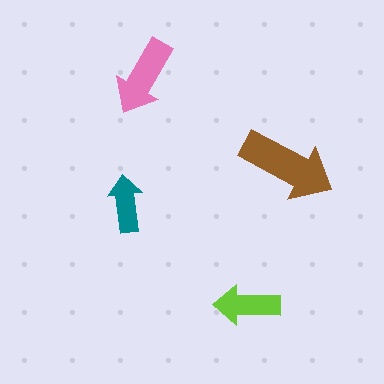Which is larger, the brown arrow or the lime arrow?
The brown one.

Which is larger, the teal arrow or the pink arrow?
The pink one.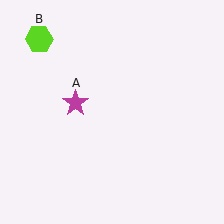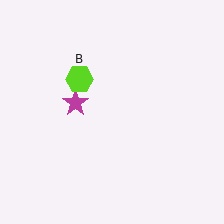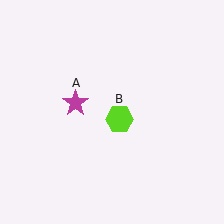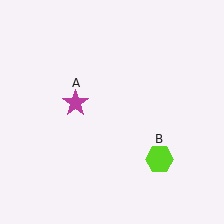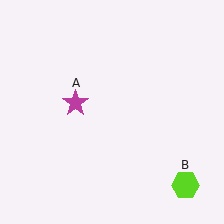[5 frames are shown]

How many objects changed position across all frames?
1 object changed position: lime hexagon (object B).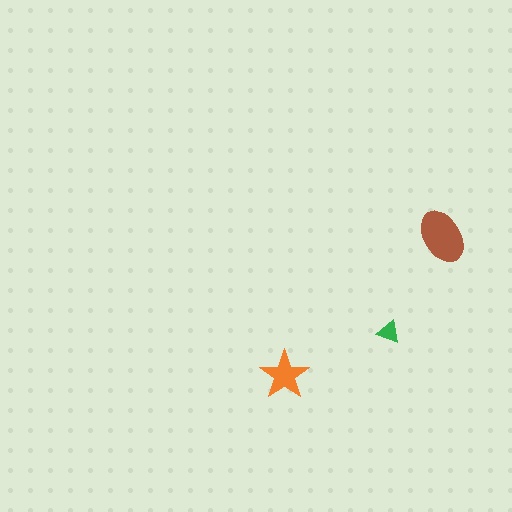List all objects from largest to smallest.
The brown ellipse, the orange star, the green triangle.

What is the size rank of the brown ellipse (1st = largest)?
1st.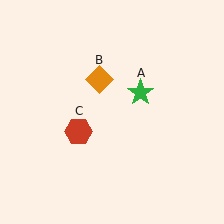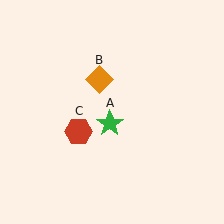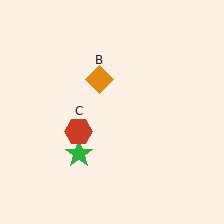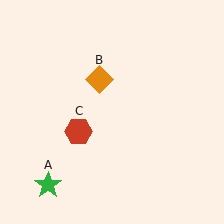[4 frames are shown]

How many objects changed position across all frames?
1 object changed position: green star (object A).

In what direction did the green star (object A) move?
The green star (object A) moved down and to the left.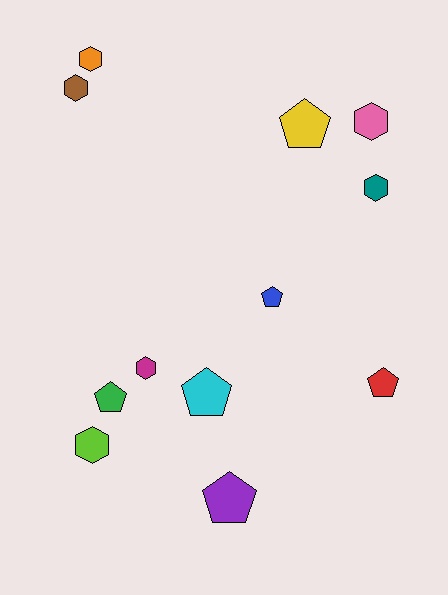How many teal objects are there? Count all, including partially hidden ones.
There is 1 teal object.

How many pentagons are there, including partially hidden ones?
There are 6 pentagons.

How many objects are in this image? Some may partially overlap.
There are 12 objects.